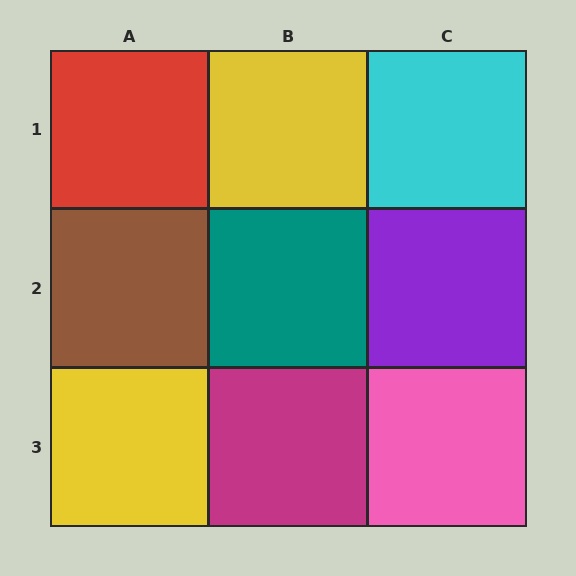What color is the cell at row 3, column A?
Yellow.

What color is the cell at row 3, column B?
Magenta.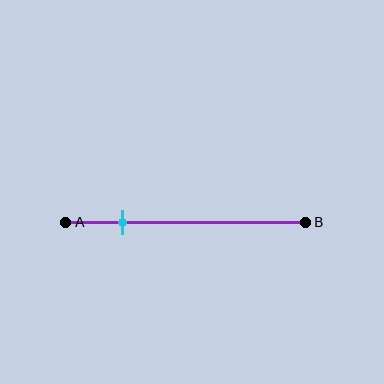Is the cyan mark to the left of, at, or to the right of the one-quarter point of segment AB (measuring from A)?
The cyan mark is approximately at the one-quarter point of segment AB.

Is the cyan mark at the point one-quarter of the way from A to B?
Yes, the mark is approximately at the one-quarter point.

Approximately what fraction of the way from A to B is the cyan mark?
The cyan mark is approximately 25% of the way from A to B.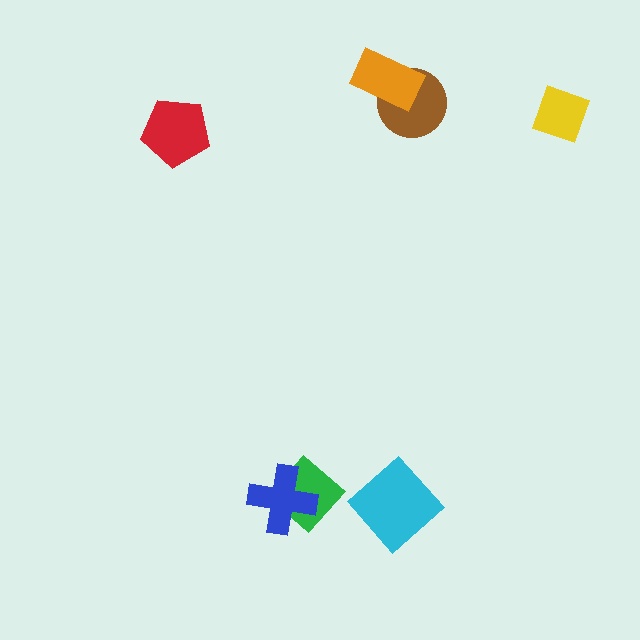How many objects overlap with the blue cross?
1 object overlaps with the blue cross.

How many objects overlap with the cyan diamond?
0 objects overlap with the cyan diamond.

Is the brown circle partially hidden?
Yes, it is partially covered by another shape.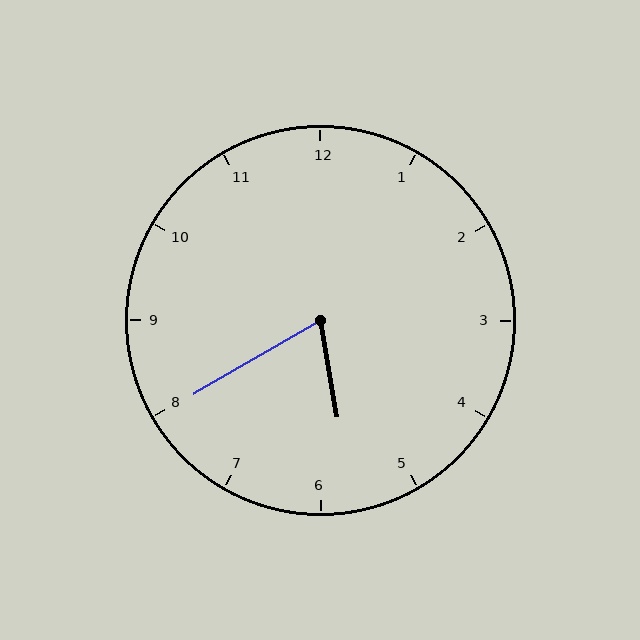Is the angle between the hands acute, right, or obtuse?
It is acute.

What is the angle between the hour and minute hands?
Approximately 70 degrees.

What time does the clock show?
5:40.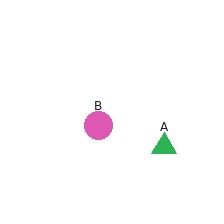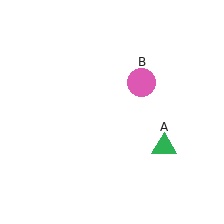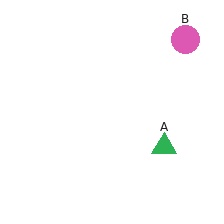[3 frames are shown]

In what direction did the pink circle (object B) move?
The pink circle (object B) moved up and to the right.